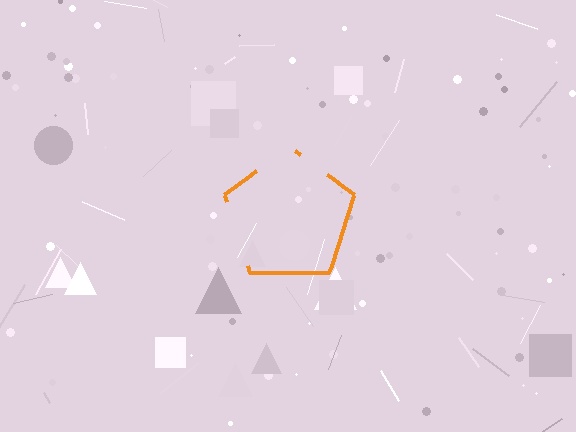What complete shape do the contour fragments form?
The contour fragments form a pentagon.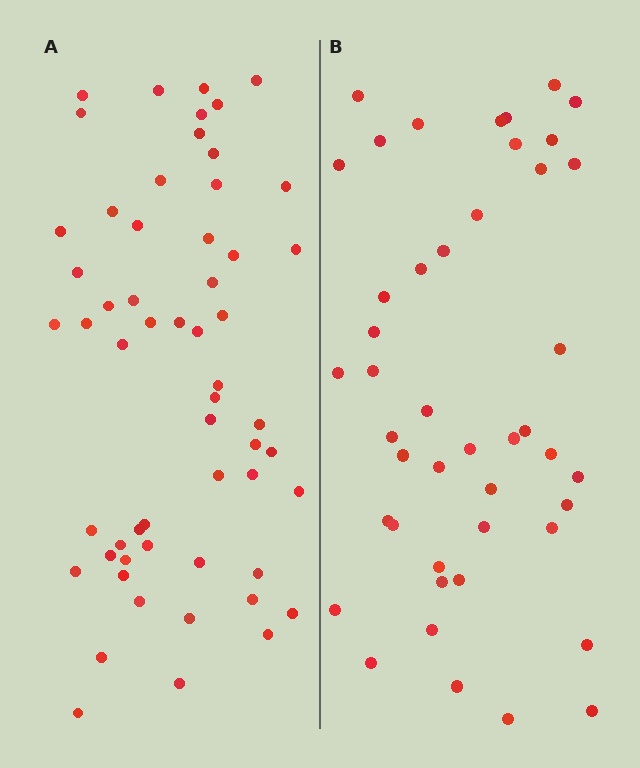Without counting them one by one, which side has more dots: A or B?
Region A (the left region) has more dots.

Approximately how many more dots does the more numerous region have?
Region A has roughly 12 or so more dots than region B.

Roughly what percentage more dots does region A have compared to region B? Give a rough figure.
About 25% more.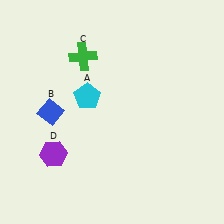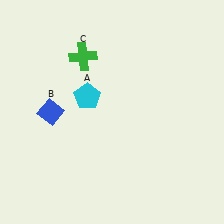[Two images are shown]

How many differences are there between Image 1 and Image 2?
There is 1 difference between the two images.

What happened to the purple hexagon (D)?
The purple hexagon (D) was removed in Image 2. It was in the bottom-left area of Image 1.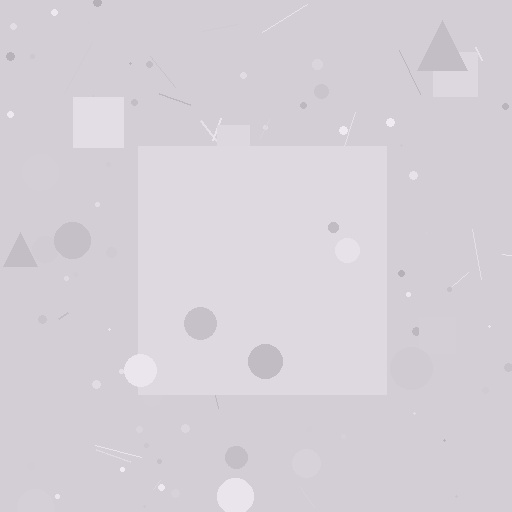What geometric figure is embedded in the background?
A square is embedded in the background.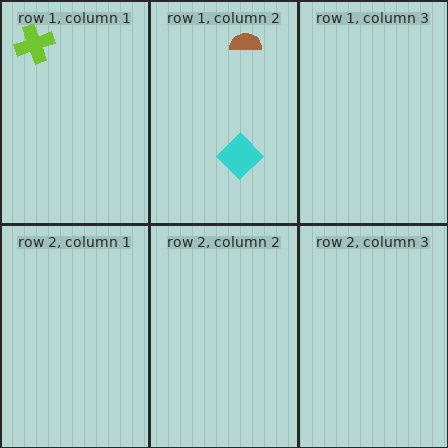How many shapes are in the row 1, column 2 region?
2.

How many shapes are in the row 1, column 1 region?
1.